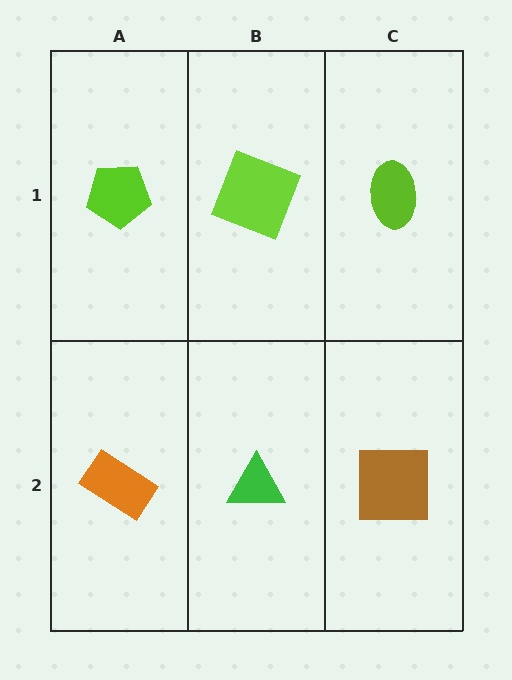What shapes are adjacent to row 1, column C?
A brown square (row 2, column C), a lime square (row 1, column B).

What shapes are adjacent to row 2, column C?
A lime ellipse (row 1, column C), a green triangle (row 2, column B).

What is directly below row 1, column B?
A green triangle.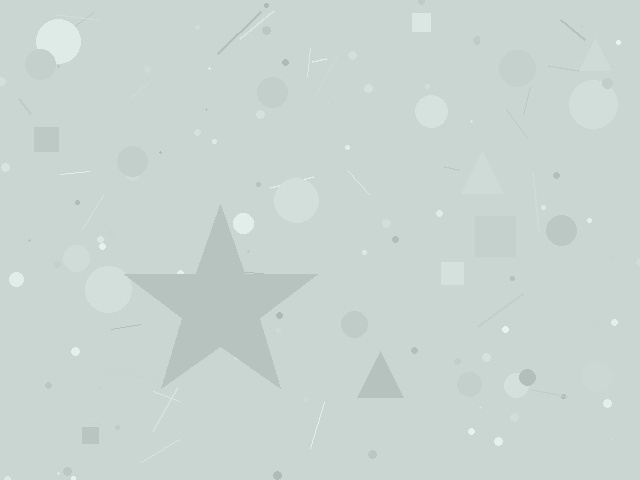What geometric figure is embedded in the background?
A star is embedded in the background.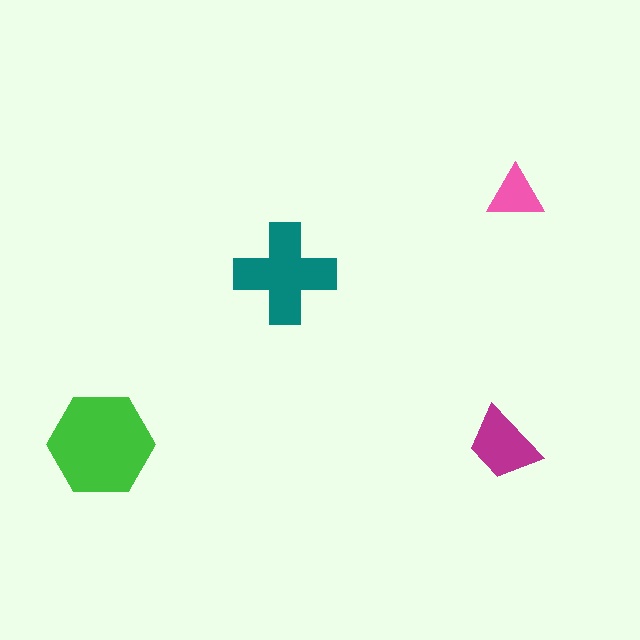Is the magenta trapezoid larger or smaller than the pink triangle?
Larger.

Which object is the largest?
The green hexagon.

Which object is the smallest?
The pink triangle.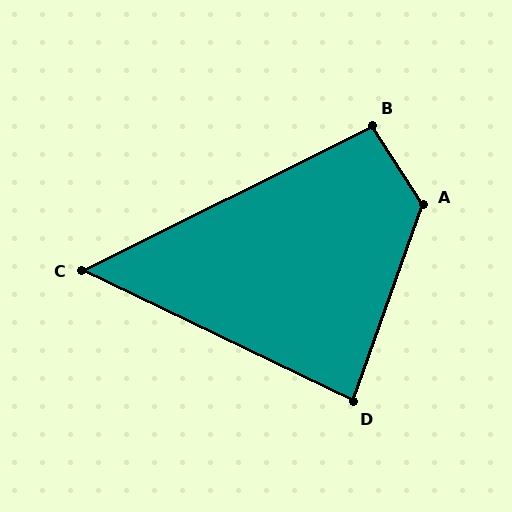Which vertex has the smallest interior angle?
C, at approximately 52 degrees.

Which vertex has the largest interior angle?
A, at approximately 128 degrees.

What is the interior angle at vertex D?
Approximately 84 degrees (acute).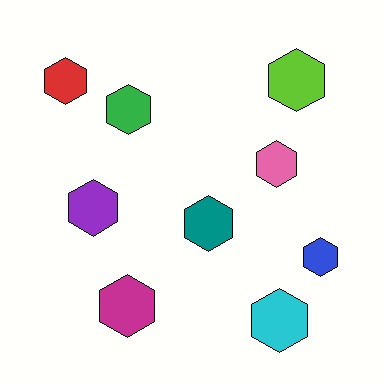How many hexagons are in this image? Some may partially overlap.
There are 9 hexagons.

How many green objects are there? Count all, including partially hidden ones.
There is 1 green object.